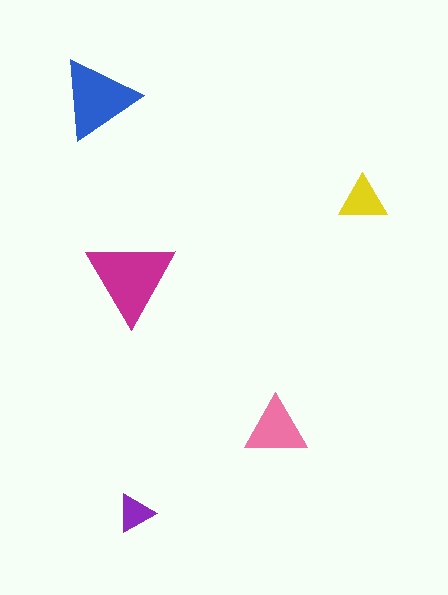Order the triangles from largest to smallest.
the magenta one, the blue one, the pink one, the yellow one, the purple one.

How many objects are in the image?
There are 5 objects in the image.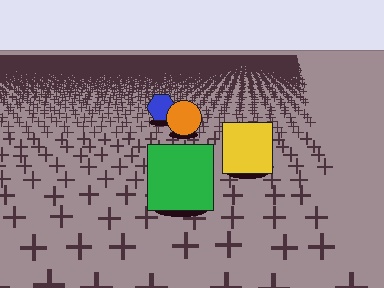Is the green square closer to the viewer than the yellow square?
Yes. The green square is closer — you can tell from the texture gradient: the ground texture is coarser near it.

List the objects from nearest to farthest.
From nearest to farthest: the green square, the yellow square, the orange circle, the blue hexagon.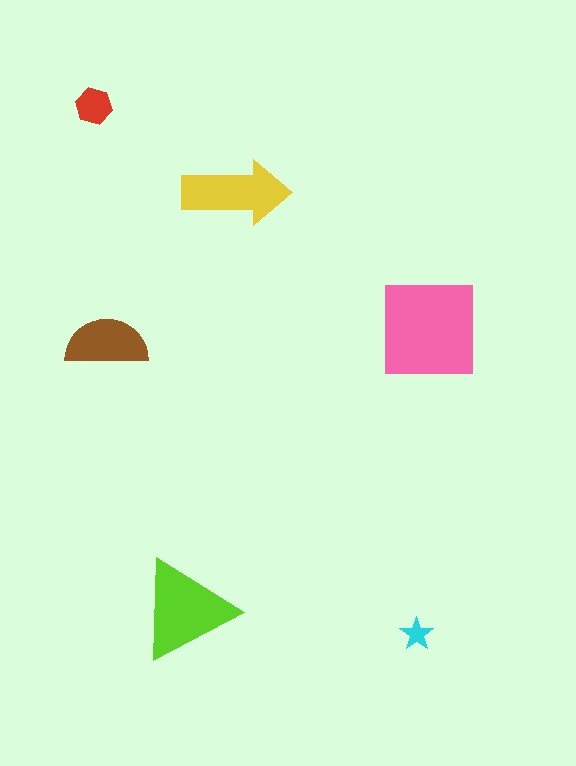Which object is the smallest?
The cyan star.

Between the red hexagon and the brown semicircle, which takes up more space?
The brown semicircle.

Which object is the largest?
The pink square.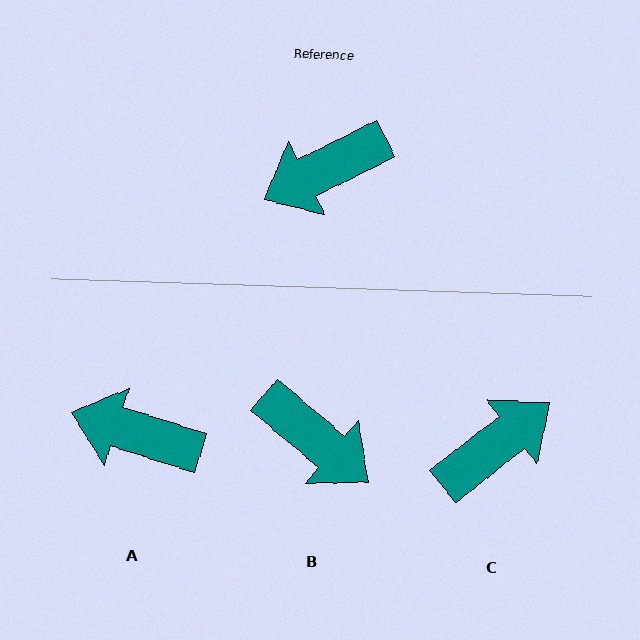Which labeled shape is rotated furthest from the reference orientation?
C, about 168 degrees away.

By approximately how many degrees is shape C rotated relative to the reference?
Approximately 168 degrees clockwise.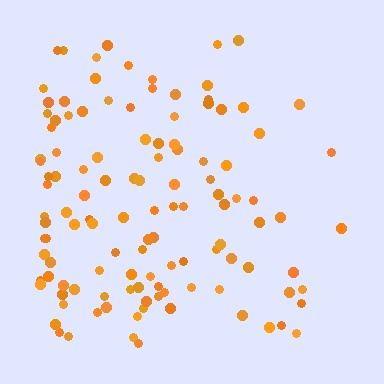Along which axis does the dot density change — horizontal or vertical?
Horizontal.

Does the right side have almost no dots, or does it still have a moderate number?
Still a moderate number, just noticeably fewer than the left.